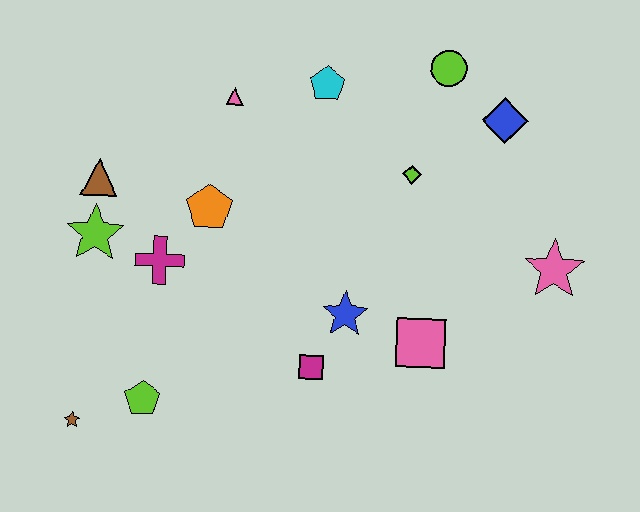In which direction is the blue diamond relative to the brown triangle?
The blue diamond is to the right of the brown triangle.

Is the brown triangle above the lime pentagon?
Yes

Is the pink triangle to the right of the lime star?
Yes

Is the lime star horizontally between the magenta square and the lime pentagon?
No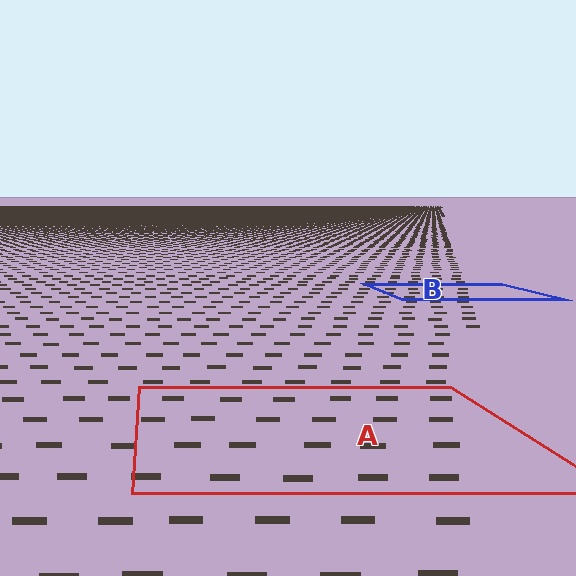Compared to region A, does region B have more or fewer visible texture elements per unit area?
Region B has more texture elements per unit area — they are packed more densely because it is farther away.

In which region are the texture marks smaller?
The texture marks are smaller in region B, because it is farther away.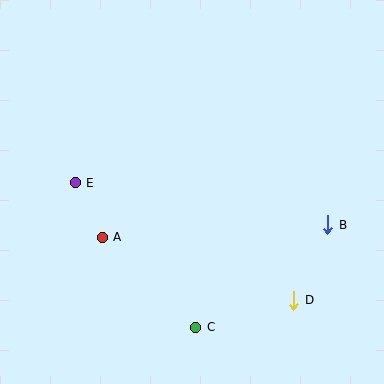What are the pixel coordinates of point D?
Point D is at (294, 300).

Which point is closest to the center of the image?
Point A at (102, 237) is closest to the center.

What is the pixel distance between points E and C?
The distance between E and C is 188 pixels.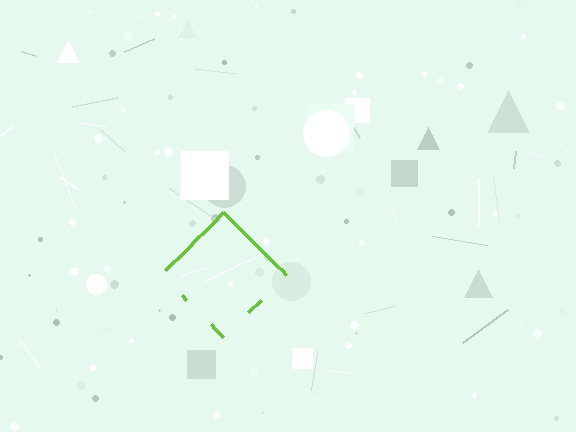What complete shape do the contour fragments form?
The contour fragments form a diamond.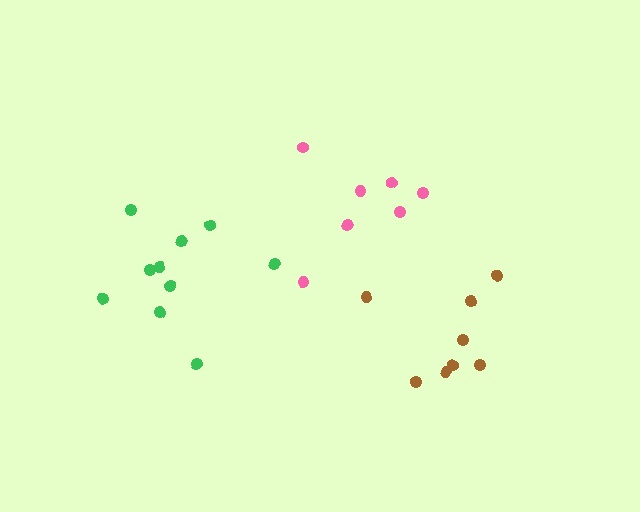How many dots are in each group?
Group 1: 8 dots, Group 2: 7 dots, Group 3: 10 dots (25 total).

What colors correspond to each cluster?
The clusters are colored: brown, pink, green.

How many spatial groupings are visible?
There are 3 spatial groupings.